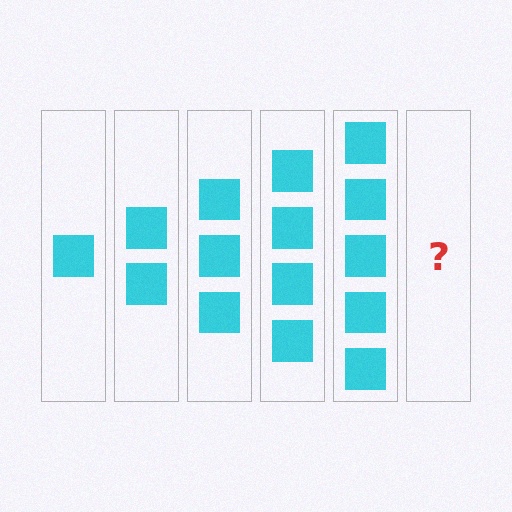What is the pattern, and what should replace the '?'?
The pattern is that each step adds one more square. The '?' should be 6 squares.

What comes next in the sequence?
The next element should be 6 squares.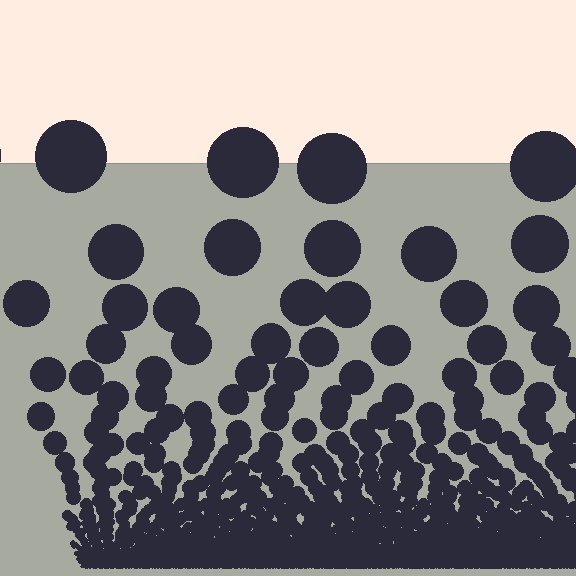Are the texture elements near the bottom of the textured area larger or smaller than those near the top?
Smaller. The gradient is inverted — elements near the bottom are smaller and denser.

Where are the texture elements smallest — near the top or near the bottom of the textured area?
Near the bottom.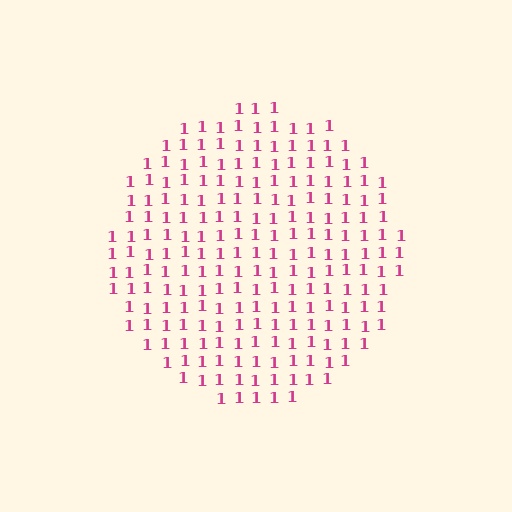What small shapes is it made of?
It is made of small digit 1's.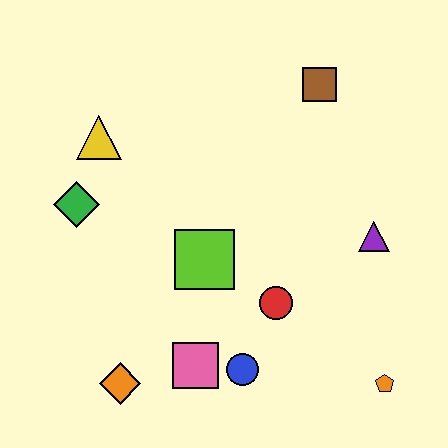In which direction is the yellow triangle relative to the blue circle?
The yellow triangle is above the blue circle.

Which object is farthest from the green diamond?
The orange pentagon is farthest from the green diamond.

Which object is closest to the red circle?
The blue circle is closest to the red circle.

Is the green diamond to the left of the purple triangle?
Yes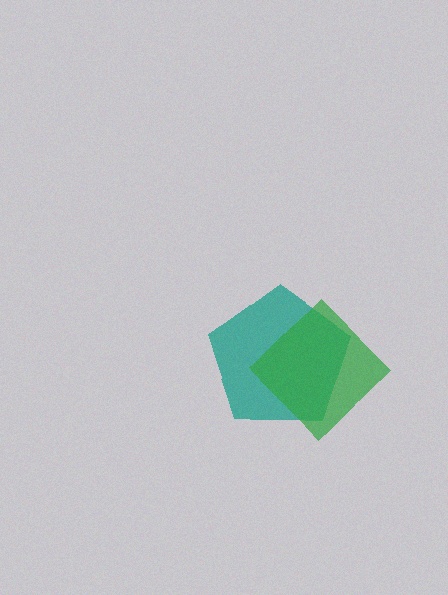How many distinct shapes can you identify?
There are 2 distinct shapes: a teal pentagon, a green diamond.